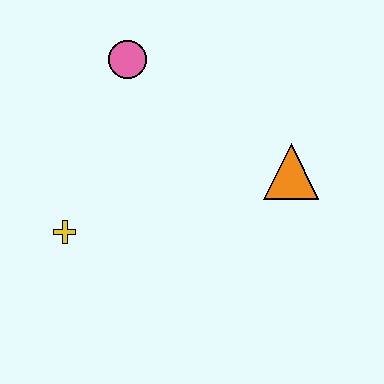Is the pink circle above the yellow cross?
Yes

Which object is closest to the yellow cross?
The pink circle is closest to the yellow cross.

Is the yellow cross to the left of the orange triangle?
Yes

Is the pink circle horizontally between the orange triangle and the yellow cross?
Yes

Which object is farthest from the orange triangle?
The yellow cross is farthest from the orange triangle.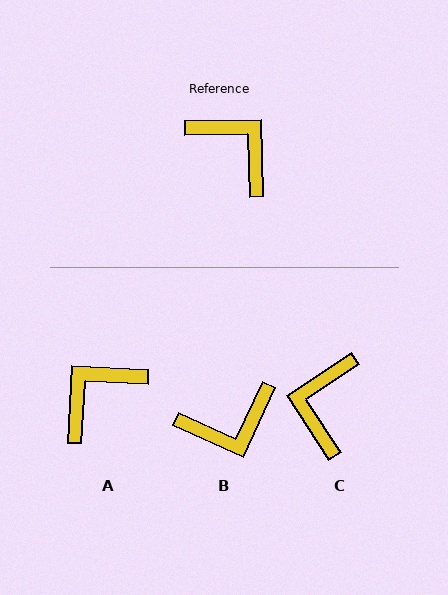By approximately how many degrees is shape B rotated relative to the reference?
Approximately 116 degrees clockwise.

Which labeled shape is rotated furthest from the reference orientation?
C, about 122 degrees away.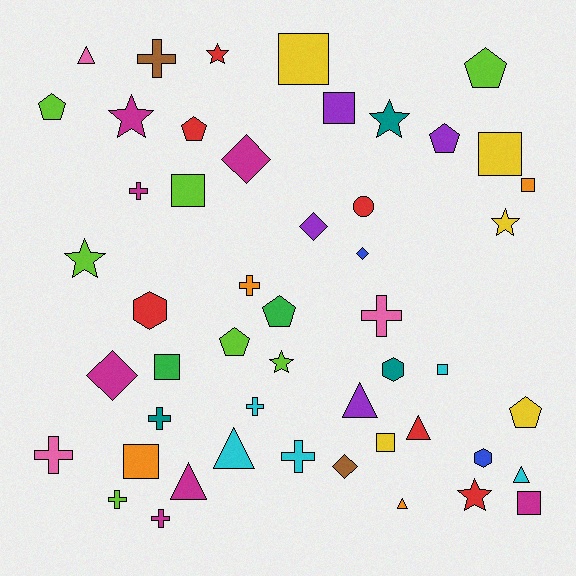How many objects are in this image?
There are 50 objects.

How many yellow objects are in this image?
There are 5 yellow objects.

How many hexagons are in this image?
There are 3 hexagons.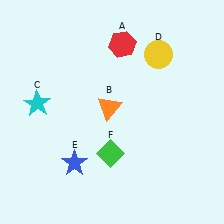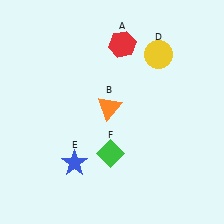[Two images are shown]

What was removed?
The cyan star (C) was removed in Image 2.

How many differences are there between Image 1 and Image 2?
There is 1 difference between the two images.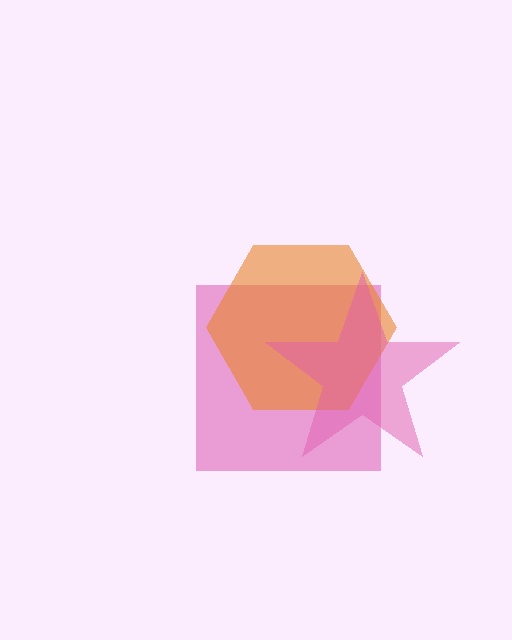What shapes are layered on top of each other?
The layered shapes are: a magenta square, an orange hexagon, a pink star.